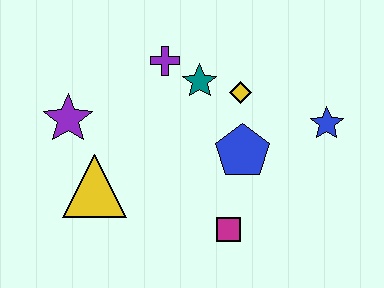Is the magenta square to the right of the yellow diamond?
No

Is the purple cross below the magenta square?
No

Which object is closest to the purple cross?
The teal star is closest to the purple cross.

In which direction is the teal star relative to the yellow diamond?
The teal star is to the left of the yellow diamond.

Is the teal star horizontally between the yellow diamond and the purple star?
Yes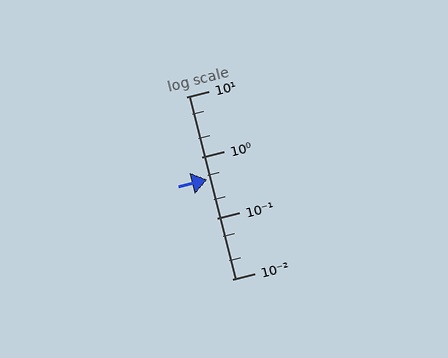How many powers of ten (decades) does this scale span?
The scale spans 3 decades, from 0.01 to 10.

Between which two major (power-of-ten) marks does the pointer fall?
The pointer is between 0.1 and 1.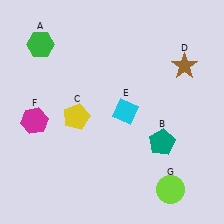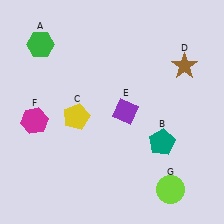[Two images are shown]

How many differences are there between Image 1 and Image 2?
There is 1 difference between the two images.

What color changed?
The diamond (E) changed from cyan in Image 1 to purple in Image 2.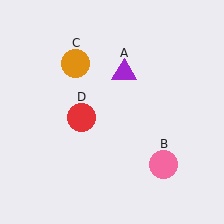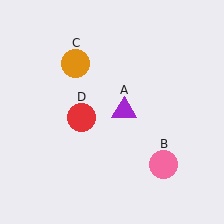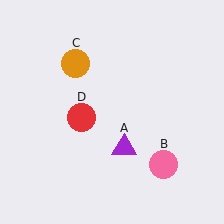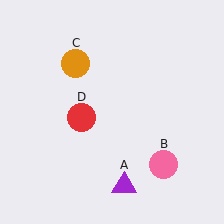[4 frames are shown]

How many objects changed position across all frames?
1 object changed position: purple triangle (object A).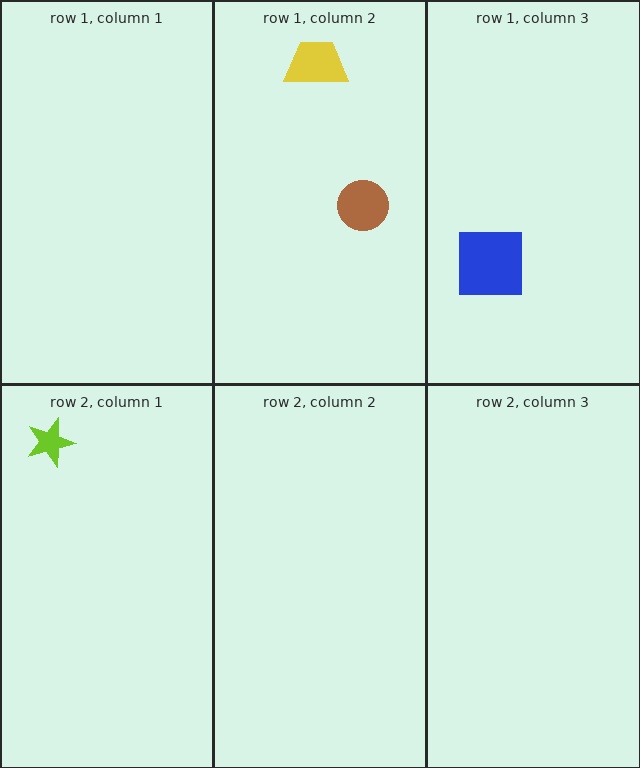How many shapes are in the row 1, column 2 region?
2.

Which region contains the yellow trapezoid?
The row 1, column 2 region.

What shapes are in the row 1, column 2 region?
The yellow trapezoid, the brown circle.